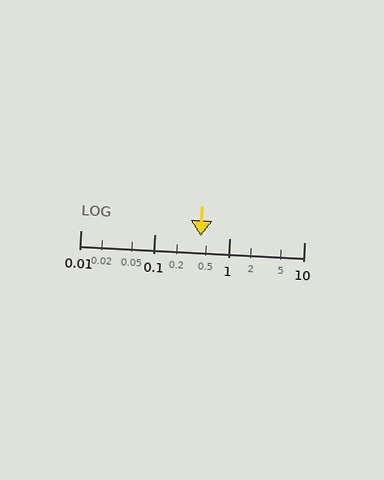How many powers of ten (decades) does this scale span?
The scale spans 3 decades, from 0.01 to 10.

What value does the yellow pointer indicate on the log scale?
The pointer indicates approximately 0.41.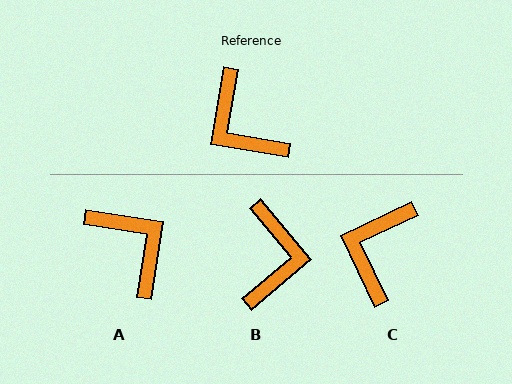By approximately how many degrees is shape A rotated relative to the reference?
Approximately 179 degrees clockwise.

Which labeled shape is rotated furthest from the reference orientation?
A, about 179 degrees away.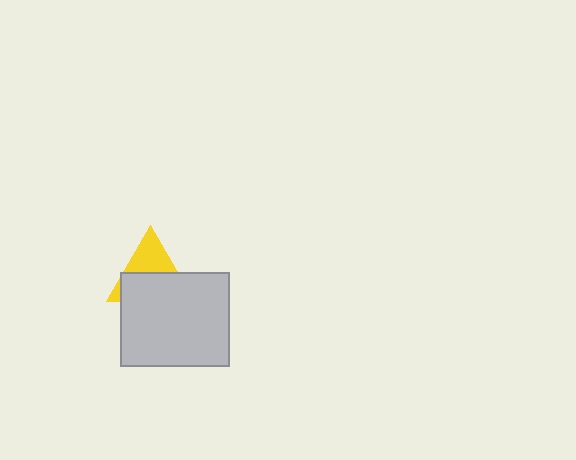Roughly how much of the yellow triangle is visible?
A small part of it is visible (roughly 42%).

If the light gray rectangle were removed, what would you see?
You would see the complete yellow triangle.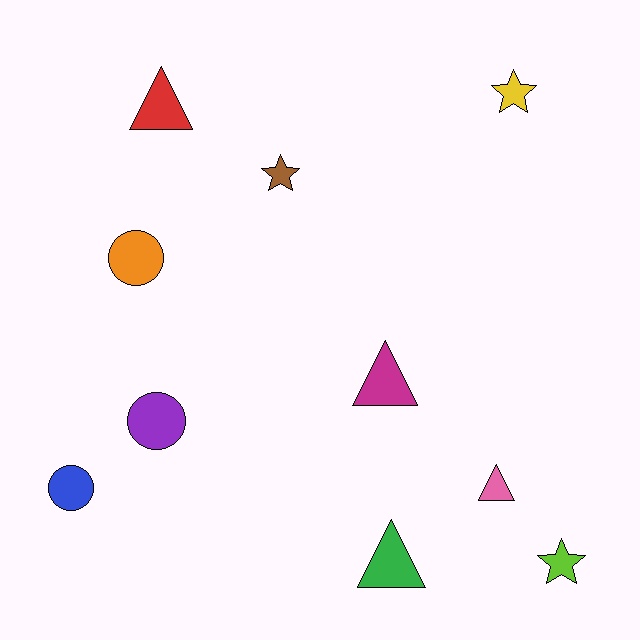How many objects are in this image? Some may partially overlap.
There are 10 objects.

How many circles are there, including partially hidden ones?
There are 3 circles.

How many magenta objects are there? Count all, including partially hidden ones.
There is 1 magenta object.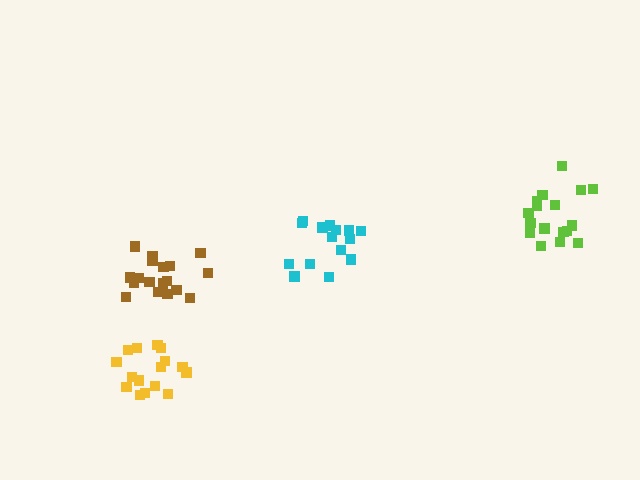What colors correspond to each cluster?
The clusters are colored: brown, yellow, cyan, lime.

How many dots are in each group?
Group 1: 18 dots, Group 2: 16 dots, Group 3: 15 dots, Group 4: 17 dots (66 total).